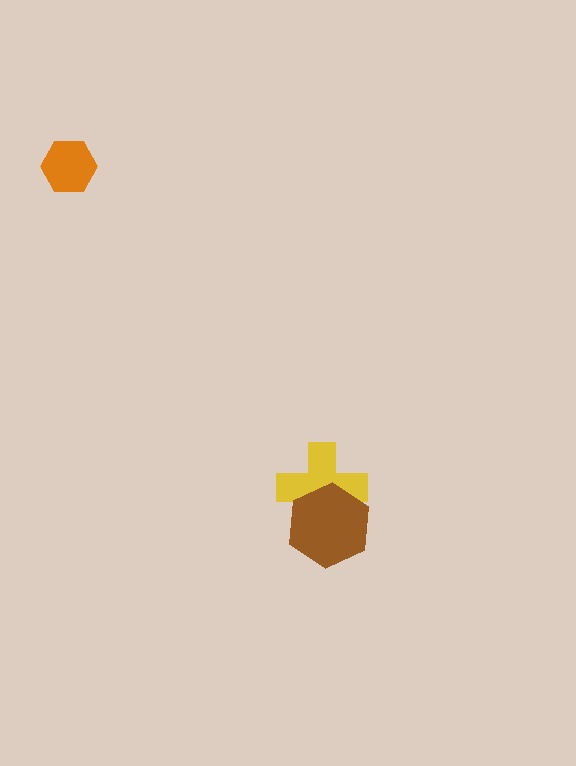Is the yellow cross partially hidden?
Yes, it is partially covered by another shape.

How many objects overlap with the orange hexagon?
0 objects overlap with the orange hexagon.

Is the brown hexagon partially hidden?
No, no other shape covers it.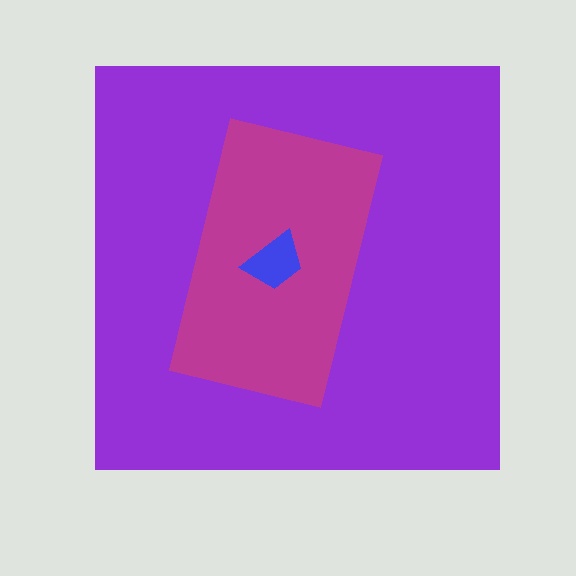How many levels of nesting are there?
3.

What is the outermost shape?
The purple square.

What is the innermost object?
The blue trapezoid.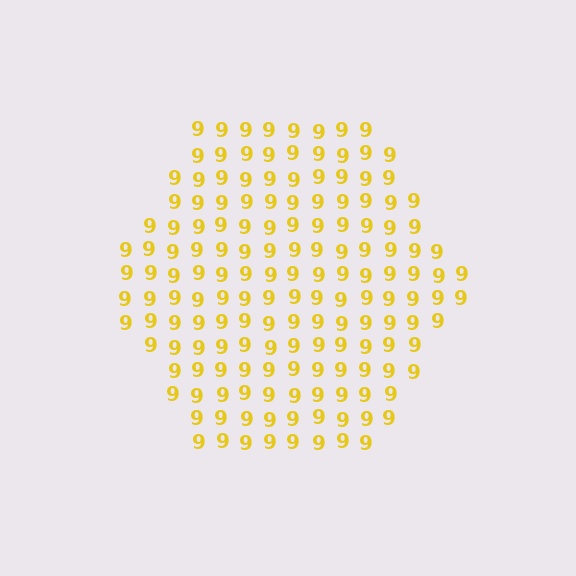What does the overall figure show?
The overall figure shows a hexagon.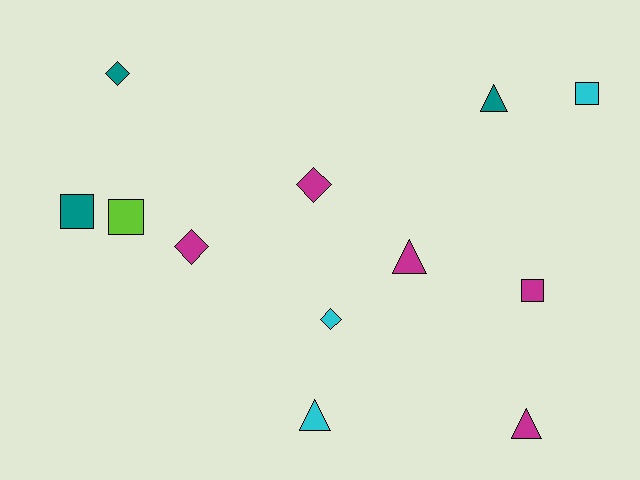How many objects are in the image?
There are 12 objects.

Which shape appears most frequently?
Diamond, with 4 objects.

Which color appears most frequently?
Magenta, with 5 objects.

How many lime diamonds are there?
There are no lime diamonds.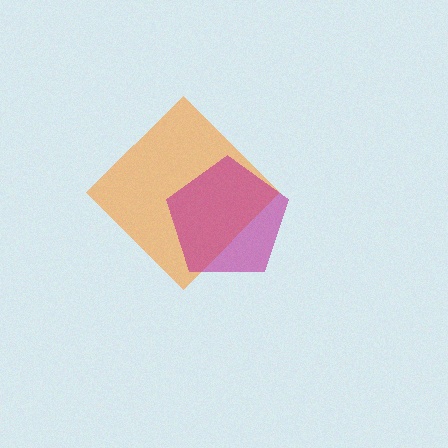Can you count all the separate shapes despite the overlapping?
Yes, there are 2 separate shapes.